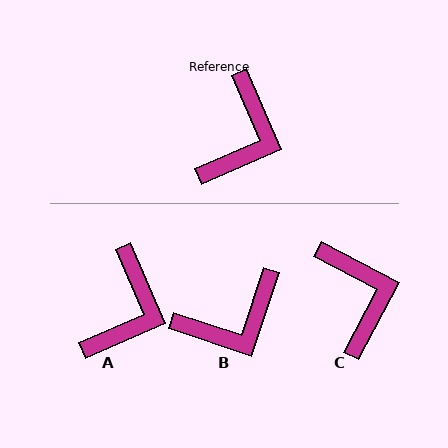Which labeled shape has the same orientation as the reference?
A.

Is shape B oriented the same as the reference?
No, it is off by about 42 degrees.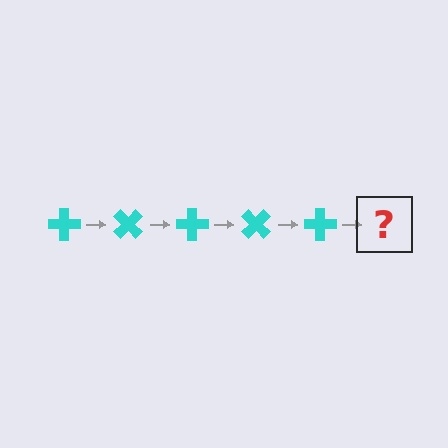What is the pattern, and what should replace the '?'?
The pattern is that the cross rotates 45 degrees each step. The '?' should be a cyan cross rotated 225 degrees.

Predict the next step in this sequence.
The next step is a cyan cross rotated 225 degrees.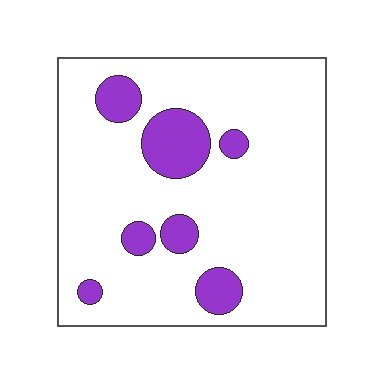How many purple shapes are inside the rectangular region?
7.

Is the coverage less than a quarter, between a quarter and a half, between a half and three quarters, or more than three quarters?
Less than a quarter.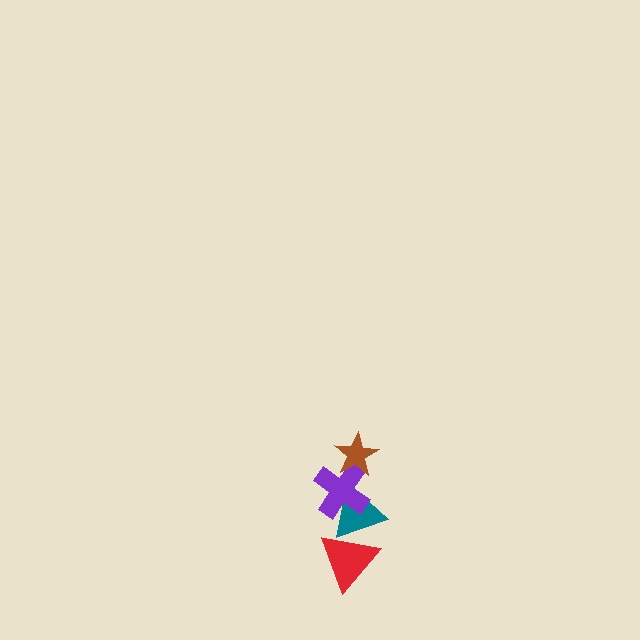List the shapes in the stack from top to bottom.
From top to bottom: the brown star, the purple cross, the teal triangle, the red triangle.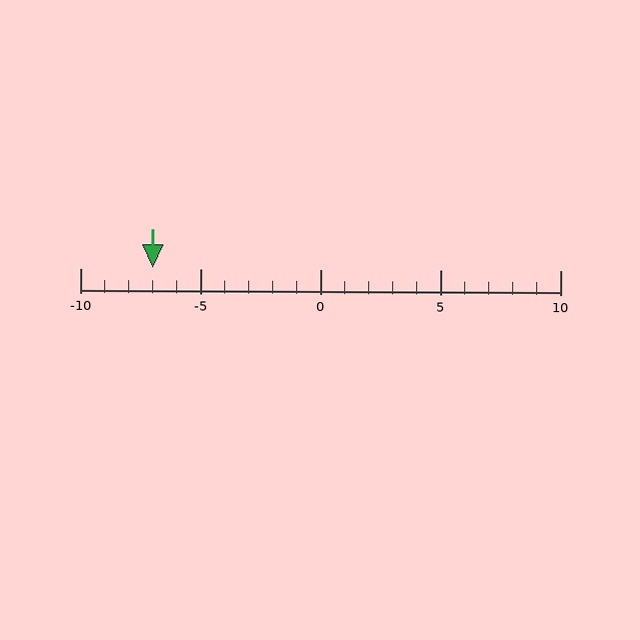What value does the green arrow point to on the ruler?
The green arrow points to approximately -7.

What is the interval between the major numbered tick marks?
The major tick marks are spaced 5 units apart.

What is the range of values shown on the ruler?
The ruler shows values from -10 to 10.